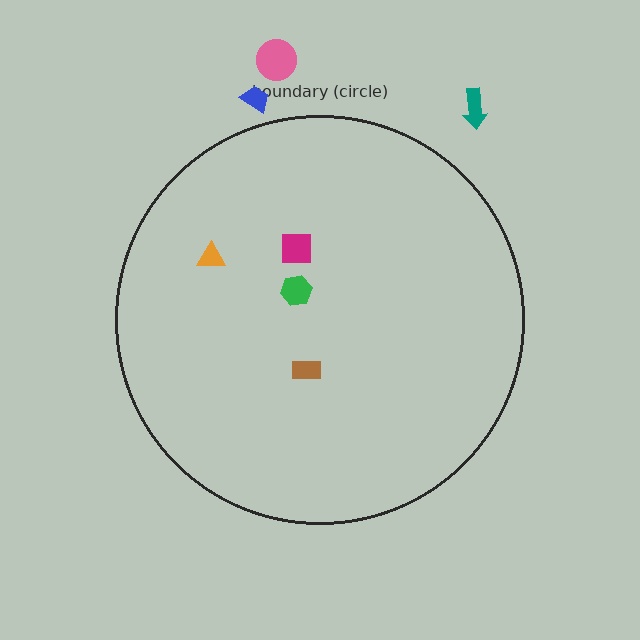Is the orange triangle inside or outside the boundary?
Inside.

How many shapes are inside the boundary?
4 inside, 3 outside.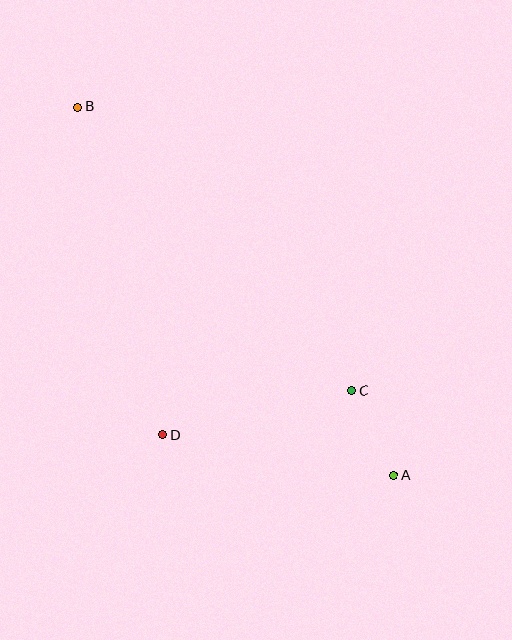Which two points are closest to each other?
Points A and C are closest to each other.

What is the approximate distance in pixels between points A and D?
The distance between A and D is approximately 235 pixels.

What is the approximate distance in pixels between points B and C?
The distance between B and C is approximately 395 pixels.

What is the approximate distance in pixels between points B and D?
The distance between B and D is approximately 339 pixels.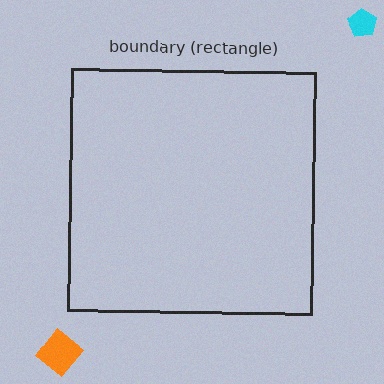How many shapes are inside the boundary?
0 inside, 2 outside.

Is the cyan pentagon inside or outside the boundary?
Outside.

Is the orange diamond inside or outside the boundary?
Outside.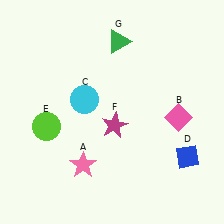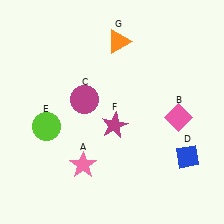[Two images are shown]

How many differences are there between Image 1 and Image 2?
There are 2 differences between the two images.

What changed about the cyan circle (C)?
In Image 1, C is cyan. In Image 2, it changed to magenta.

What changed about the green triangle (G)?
In Image 1, G is green. In Image 2, it changed to orange.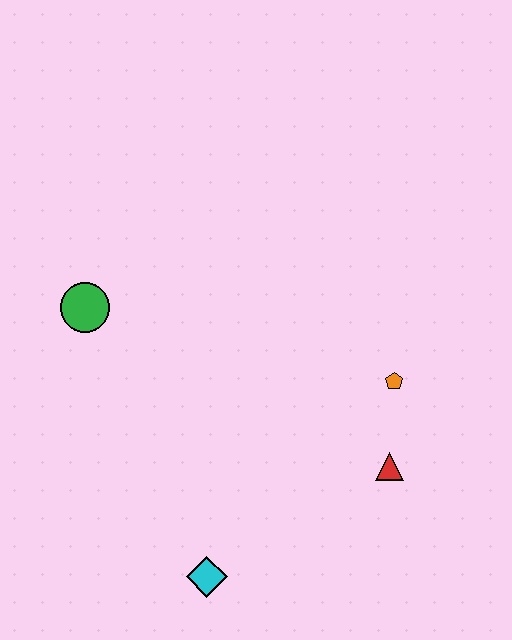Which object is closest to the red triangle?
The orange pentagon is closest to the red triangle.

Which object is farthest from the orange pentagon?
The green circle is farthest from the orange pentagon.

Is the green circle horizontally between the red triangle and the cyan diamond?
No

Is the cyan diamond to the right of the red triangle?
No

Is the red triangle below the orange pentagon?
Yes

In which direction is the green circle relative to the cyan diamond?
The green circle is above the cyan diamond.